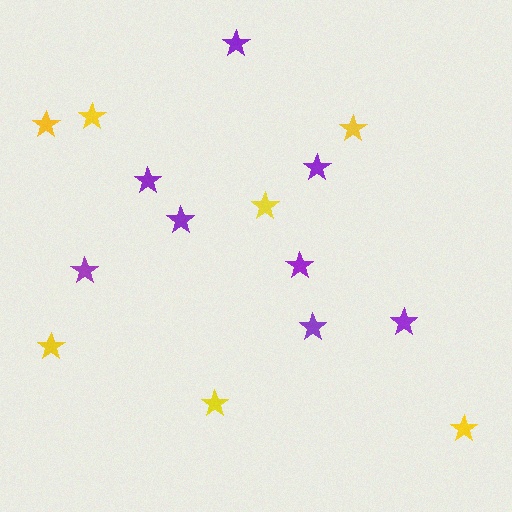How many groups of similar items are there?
There are 2 groups: one group of yellow stars (7) and one group of purple stars (8).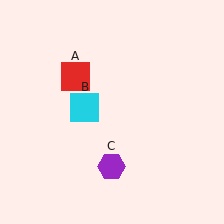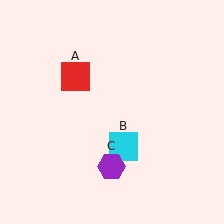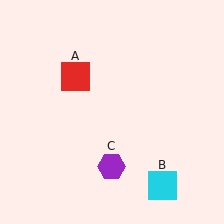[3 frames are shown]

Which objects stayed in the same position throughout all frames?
Red square (object A) and purple hexagon (object C) remained stationary.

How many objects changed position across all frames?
1 object changed position: cyan square (object B).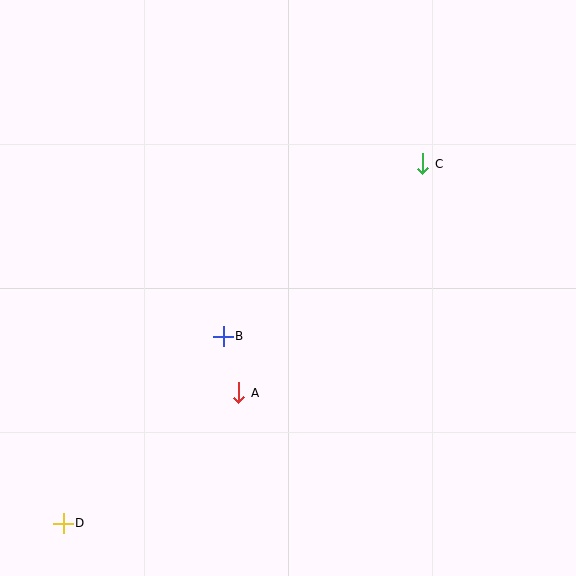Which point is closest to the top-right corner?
Point C is closest to the top-right corner.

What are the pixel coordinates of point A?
Point A is at (239, 393).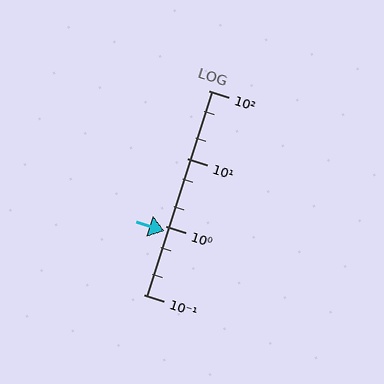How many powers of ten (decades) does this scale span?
The scale spans 3 decades, from 0.1 to 100.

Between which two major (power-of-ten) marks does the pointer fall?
The pointer is between 0.1 and 1.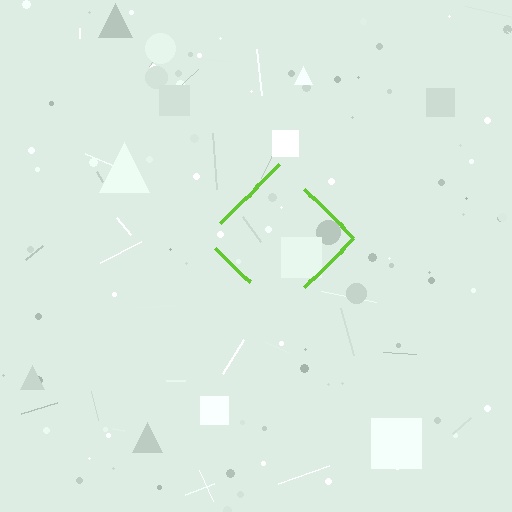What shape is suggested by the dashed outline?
The dashed outline suggests a diamond.